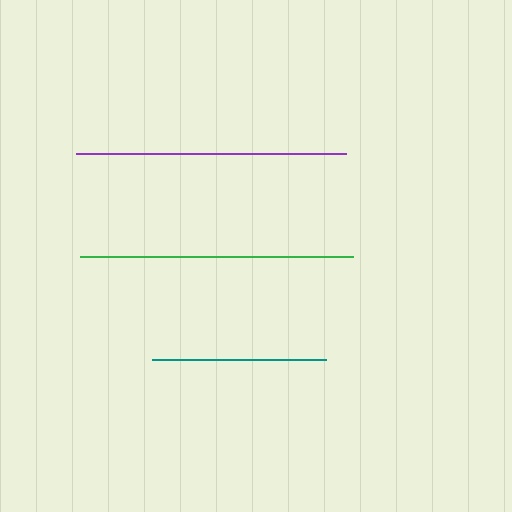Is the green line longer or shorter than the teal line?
The green line is longer than the teal line.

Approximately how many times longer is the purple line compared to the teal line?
The purple line is approximately 1.6 times the length of the teal line.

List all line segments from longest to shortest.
From longest to shortest: green, purple, teal.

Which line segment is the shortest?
The teal line is the shortest at approximately 174 pixels.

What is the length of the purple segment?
The purple segment is approximately 271 pixels long.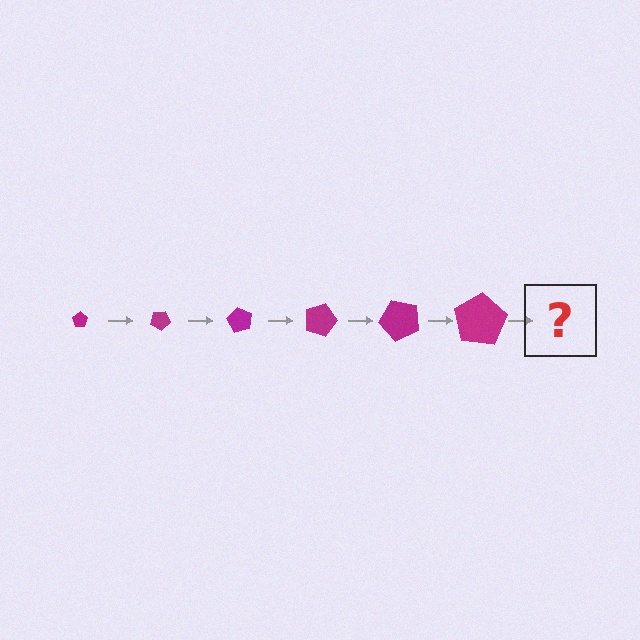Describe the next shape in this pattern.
It should be a pentagon, larger than the previous one and rotated 180 degrees from the start.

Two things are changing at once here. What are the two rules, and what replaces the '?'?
The two rules are that the pentagon grows larger each step and it rotates 30 degrees each step. The '?' should be a pentagon, larger than the previous one and rotated 180 degrees from the start.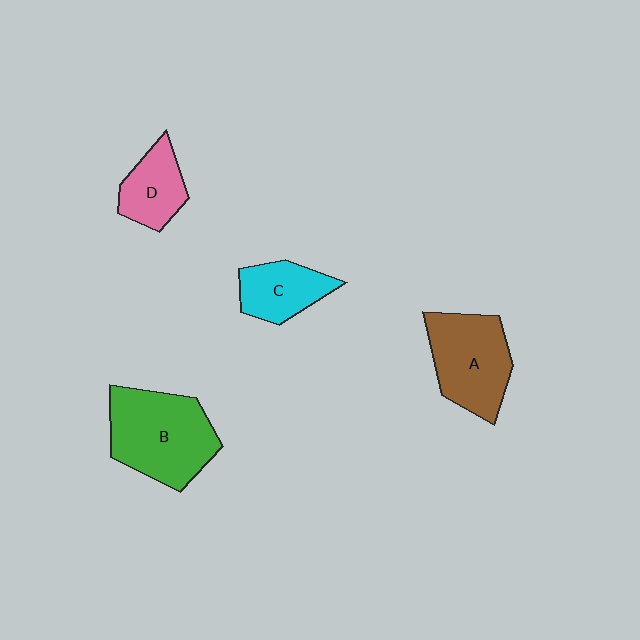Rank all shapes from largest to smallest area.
From largest to smallest: B (green), A (brown), C (cyan), D (pink).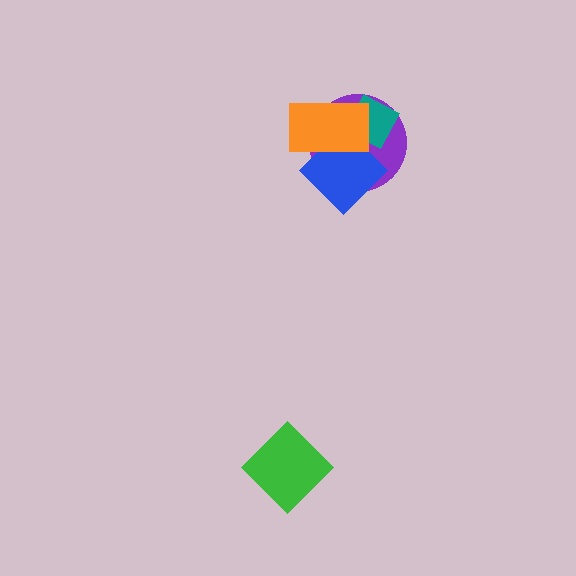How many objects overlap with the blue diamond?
3 objects overlap with the blue diamond.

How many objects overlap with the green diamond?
0 objects overlap with the green diamond.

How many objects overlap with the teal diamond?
3 objects overlap with the teal diamond.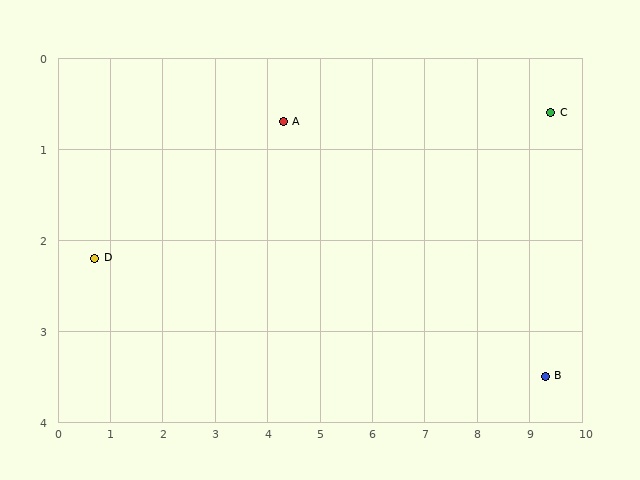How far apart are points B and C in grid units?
Points B and C are about 2.9 grid units apart.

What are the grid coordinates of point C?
Point C is at approximately (9.4, 0.6).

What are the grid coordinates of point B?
Point B is at approximately (9.3, 3.5).